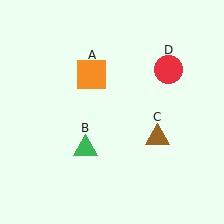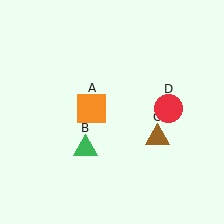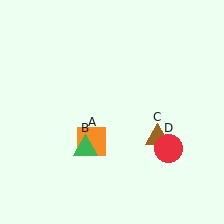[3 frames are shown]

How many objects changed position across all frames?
2 objects changed position: orange square (object A), red circle (object D).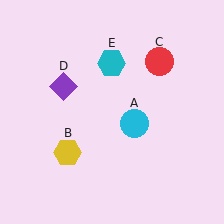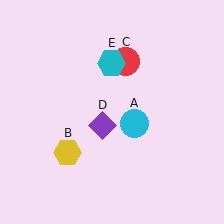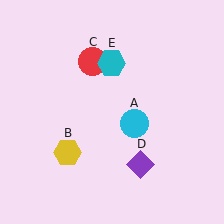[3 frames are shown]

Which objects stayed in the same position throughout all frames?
Cyan circle (object A) and yellow hexagon (object B) and cyan hexagon (object E) remained stationary.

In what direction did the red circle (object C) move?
The red circle (object C) moved left.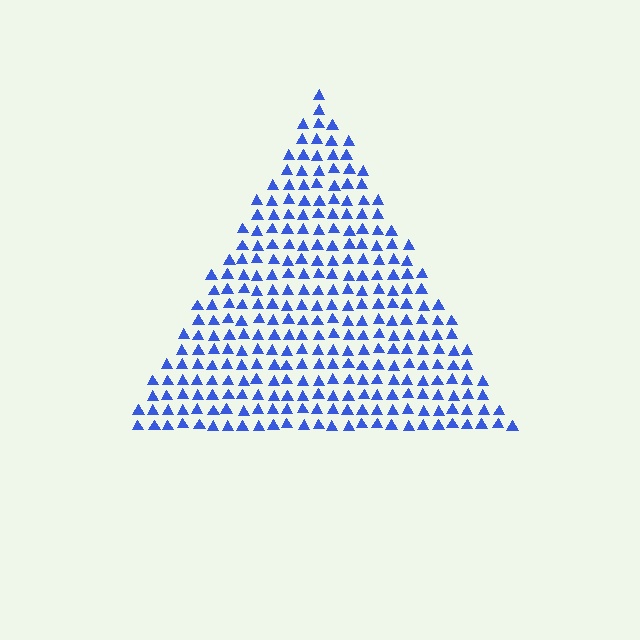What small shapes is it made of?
It is made of small triangles.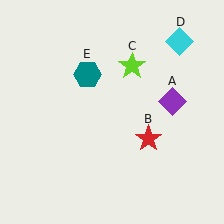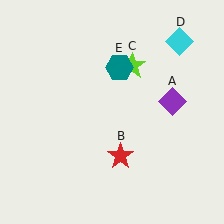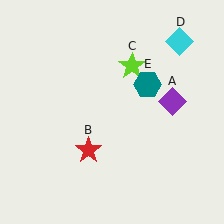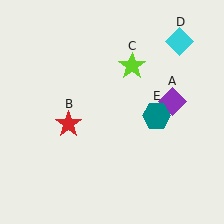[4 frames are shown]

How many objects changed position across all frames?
2 objects changed position: red star (object B), teal hexagon (object E).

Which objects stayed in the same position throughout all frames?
Purple diamond (object A) and lime star (object C) and cyan diamond (object D) remained stationary.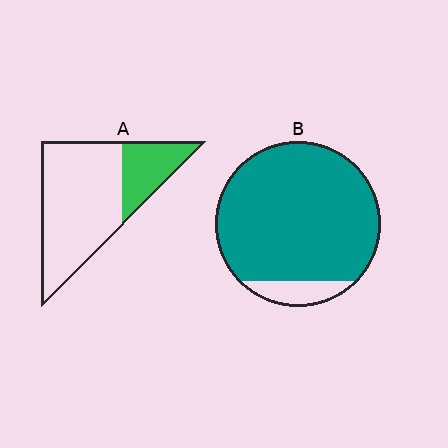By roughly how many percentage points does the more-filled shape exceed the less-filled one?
By roughly 65 percentage points (B over A).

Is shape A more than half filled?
No.